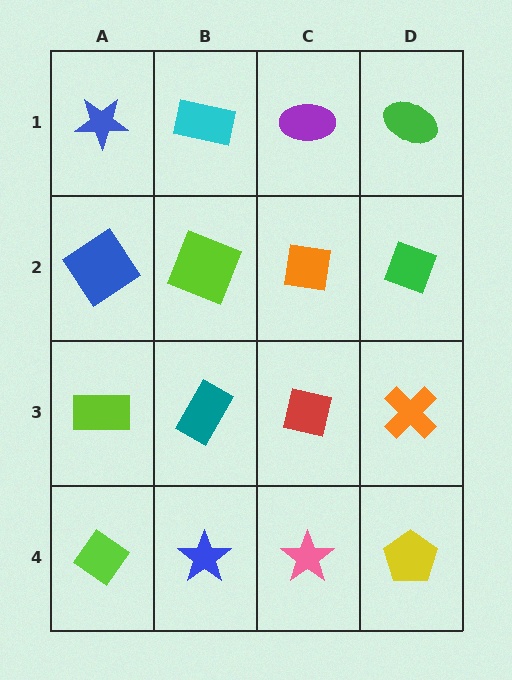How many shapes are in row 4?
4 shapes.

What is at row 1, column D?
A green ellipse.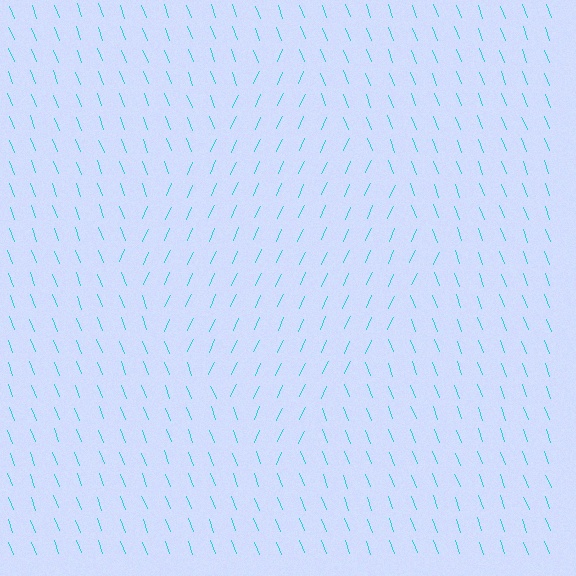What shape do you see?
I see a diamond.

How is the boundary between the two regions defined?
The boundary is defined purely by a change in line orientation (approximately 45 degrees difference). All lines are the same color and thickness.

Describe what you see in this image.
The image is filled with small cyan line segments. A diamond region in the image has lines oriented differently from the surrounding lines, creating a visible texture boundary.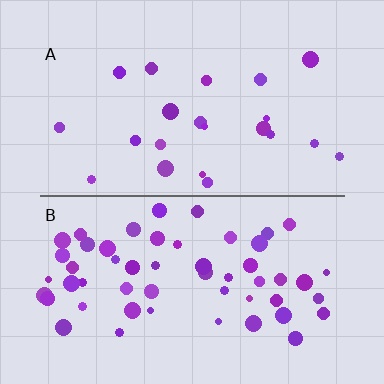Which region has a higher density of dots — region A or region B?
B (the bottom).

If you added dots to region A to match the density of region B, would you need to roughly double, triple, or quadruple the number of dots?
Approximately double.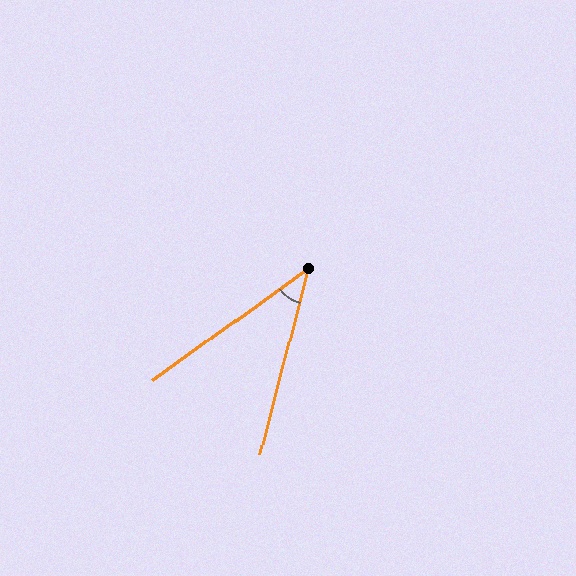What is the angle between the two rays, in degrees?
Approximately 40 degrees.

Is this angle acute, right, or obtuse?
It is acute.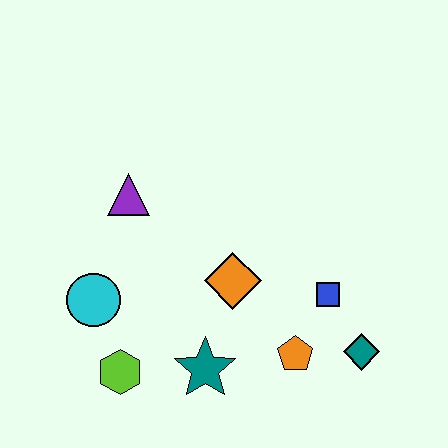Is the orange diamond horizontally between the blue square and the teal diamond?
No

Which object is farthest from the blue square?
The cyan circle is farthest from the blue square.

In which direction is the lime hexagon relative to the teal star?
The lime hexagon is to the left of the teal star.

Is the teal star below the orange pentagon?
Yes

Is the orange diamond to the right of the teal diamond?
No